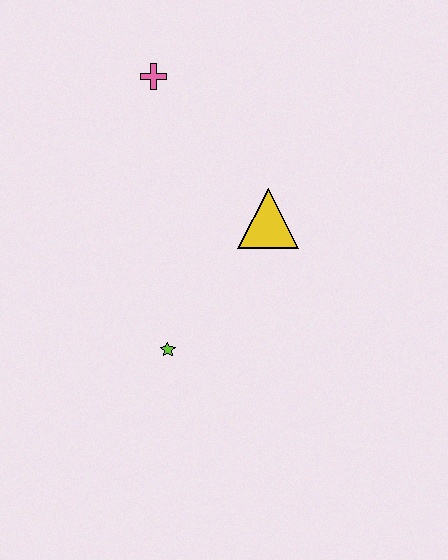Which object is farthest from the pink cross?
The lime star is farthest from the pink cross.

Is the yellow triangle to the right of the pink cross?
Yes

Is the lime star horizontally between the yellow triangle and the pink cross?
Yes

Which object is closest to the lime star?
The yellow triangle is closest to the lime star.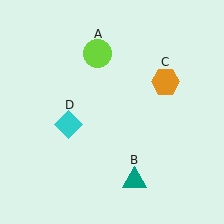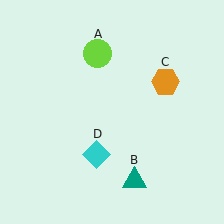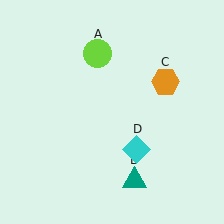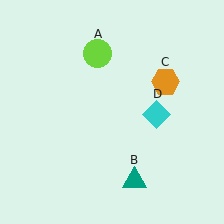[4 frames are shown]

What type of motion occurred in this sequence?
The cyan diamond (object D) rotated counterclockwise around the center of the scene.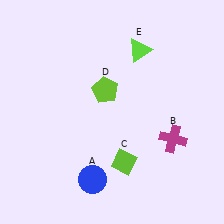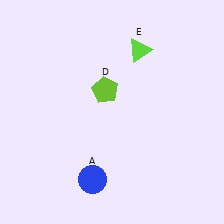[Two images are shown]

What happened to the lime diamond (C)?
The lime diamond (C) was removed in Image 2. It was in the bottom-right area of Image 1.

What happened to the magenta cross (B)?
The magenta cross (B) was removed in Image 2. It was in the bottom-right area of Image 1.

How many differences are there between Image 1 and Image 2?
There are 2 differences between the two images.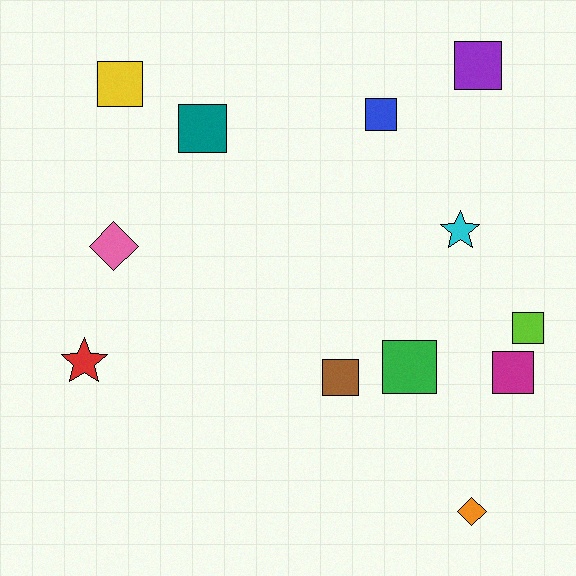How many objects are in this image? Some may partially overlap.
There are 12 objects.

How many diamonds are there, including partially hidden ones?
There are 2 diamonds.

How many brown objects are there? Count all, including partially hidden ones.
There is 1 brown object.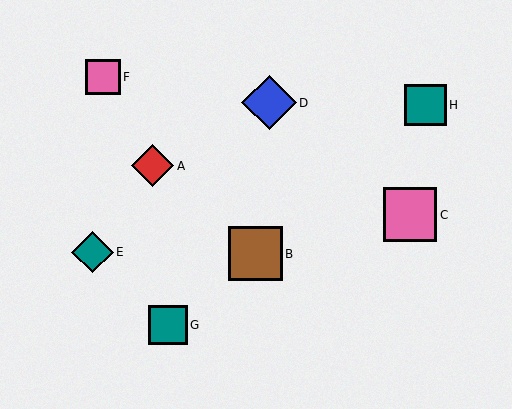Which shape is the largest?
The blue diamond (labeled D) is the largest.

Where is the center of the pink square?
The center of the pink square is at (103, 77).